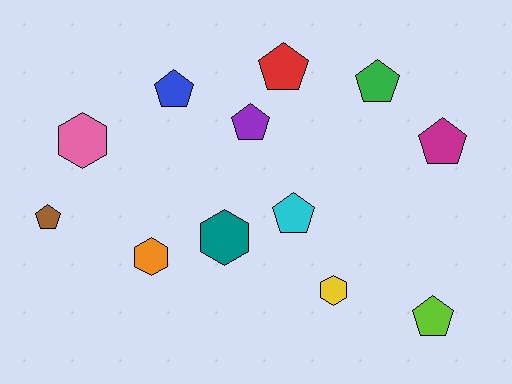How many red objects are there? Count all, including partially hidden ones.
There is 1 red object.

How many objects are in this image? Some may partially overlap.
There are 12 objects.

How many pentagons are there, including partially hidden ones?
There are 8 pentagons.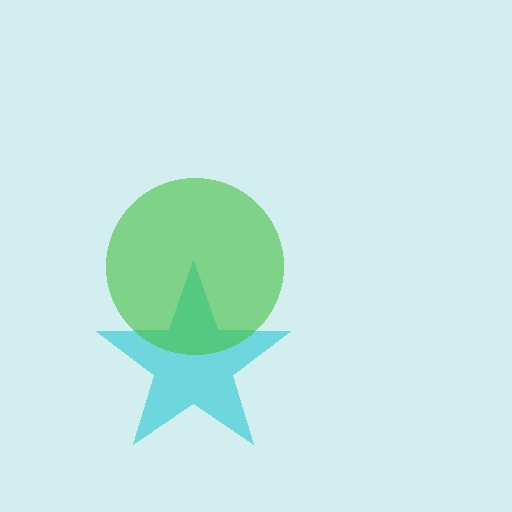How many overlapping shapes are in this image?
There are 2 overlapping shapes in the image.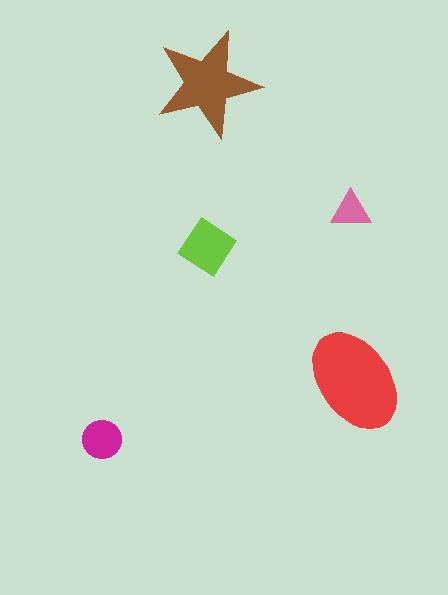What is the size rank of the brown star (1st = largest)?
2nd.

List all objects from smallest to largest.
The pink triangle, the magenta circle, the lime diamond, the brown star, the red ellipse.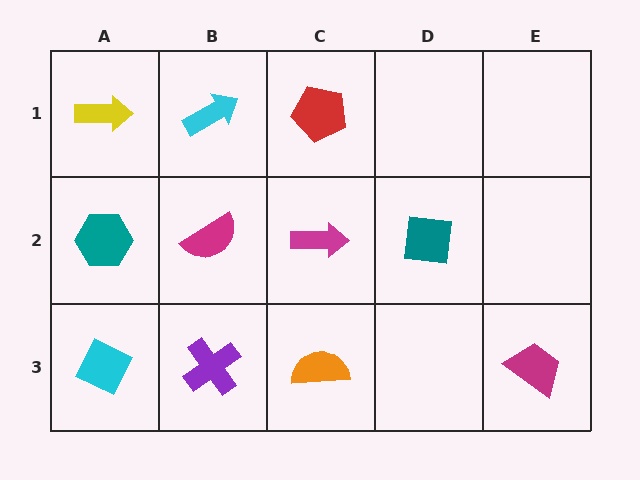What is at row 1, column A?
A yellow arrow.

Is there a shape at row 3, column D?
No, that cell is empty.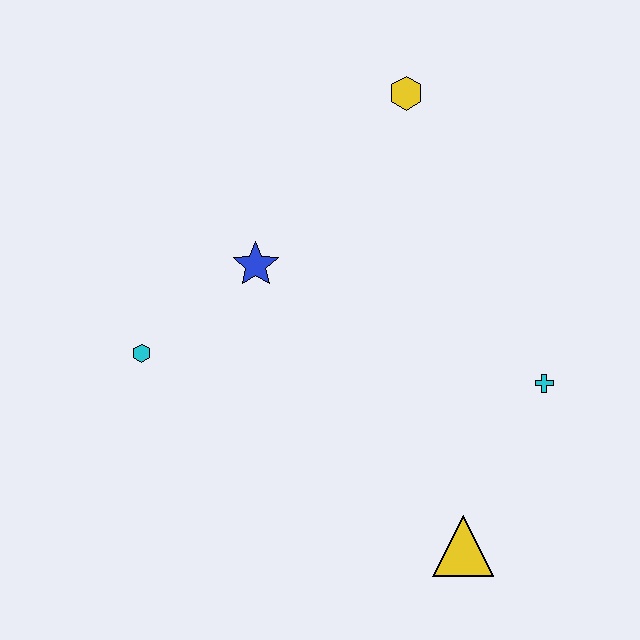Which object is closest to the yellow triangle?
The cyan cross is closest to the yellow triangle.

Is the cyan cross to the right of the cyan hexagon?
Yes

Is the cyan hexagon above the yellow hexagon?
No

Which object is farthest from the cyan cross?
The cyan hexagon is farthest from the cyan cross.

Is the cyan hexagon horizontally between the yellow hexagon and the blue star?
No